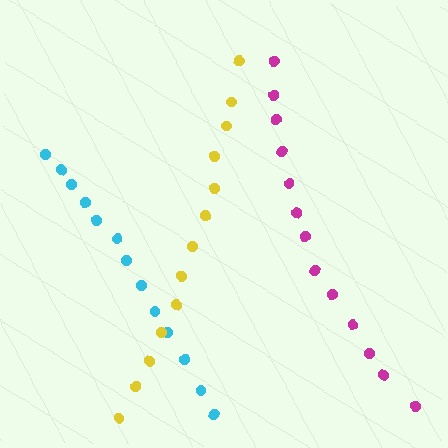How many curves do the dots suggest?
There are 3 distinct paths.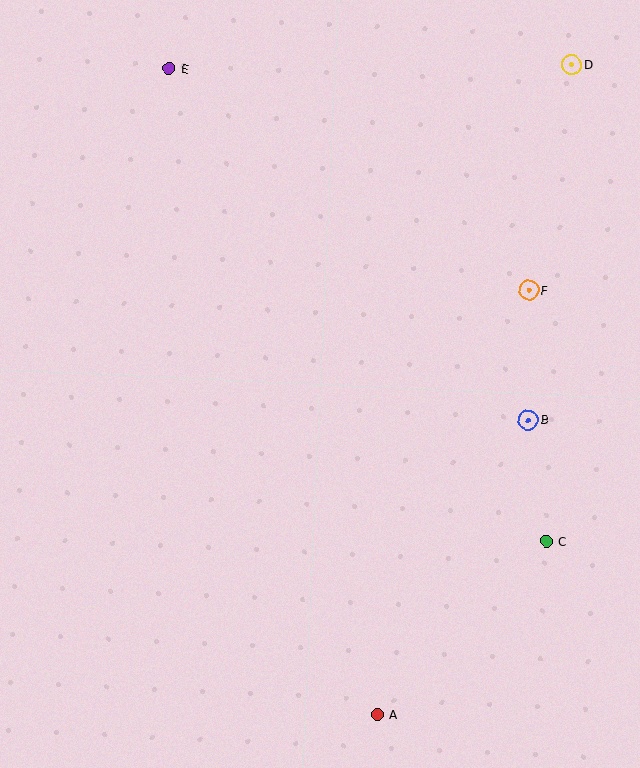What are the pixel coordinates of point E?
Point E is at (169, 69).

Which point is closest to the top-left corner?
Point E is closest to the top-left corner.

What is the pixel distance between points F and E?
The distance between F and E is 423 pixels.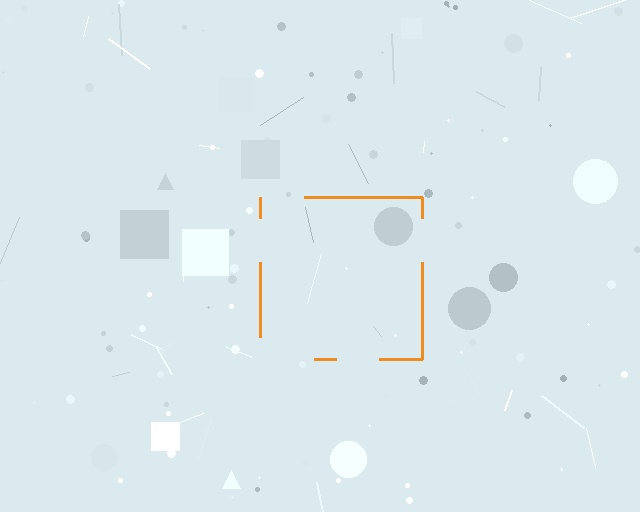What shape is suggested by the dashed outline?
The dashed outline suggests a square.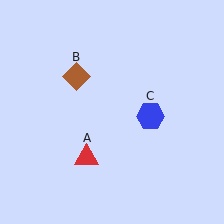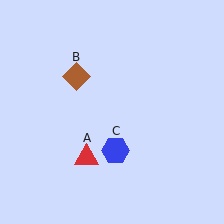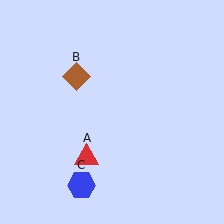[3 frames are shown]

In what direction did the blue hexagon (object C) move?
The blue hexagon (object C) moved down and to the left.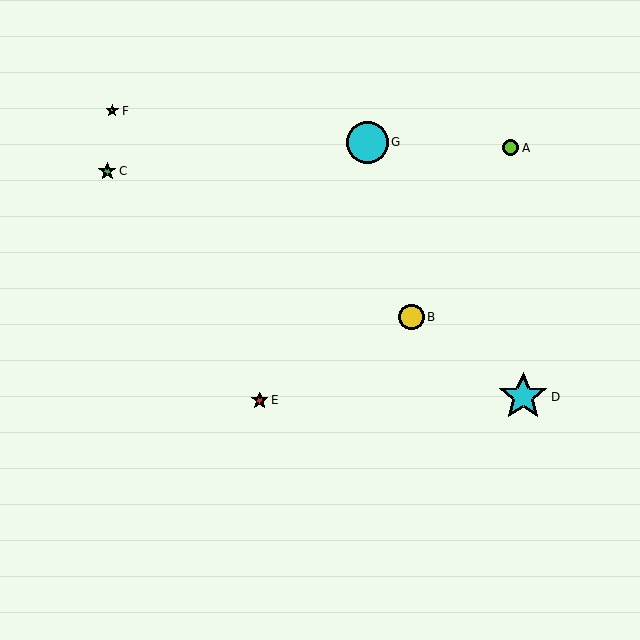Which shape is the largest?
The cyan star (labeled D) is the largest.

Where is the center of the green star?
The center of the green star is at (107, 171).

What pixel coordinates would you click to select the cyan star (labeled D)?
Click at (523, 397) to select the cyan star D.